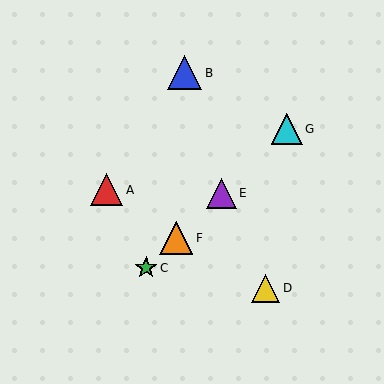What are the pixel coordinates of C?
Object C is at (146, 268).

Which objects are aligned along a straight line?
Objects C, E, F, G are aligned along a straight line.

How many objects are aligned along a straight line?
4 objects (C, E, F, G) are aligned along a straight line.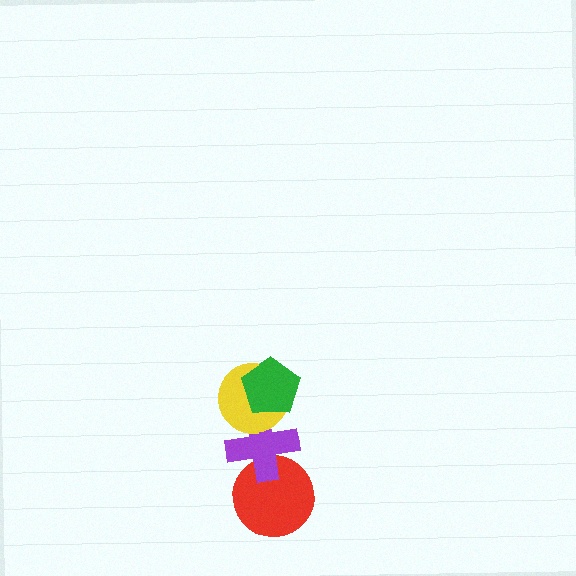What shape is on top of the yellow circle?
The green pentagon is on top of the yellow circle.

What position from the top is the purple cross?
The purple cross is 3rd from the top.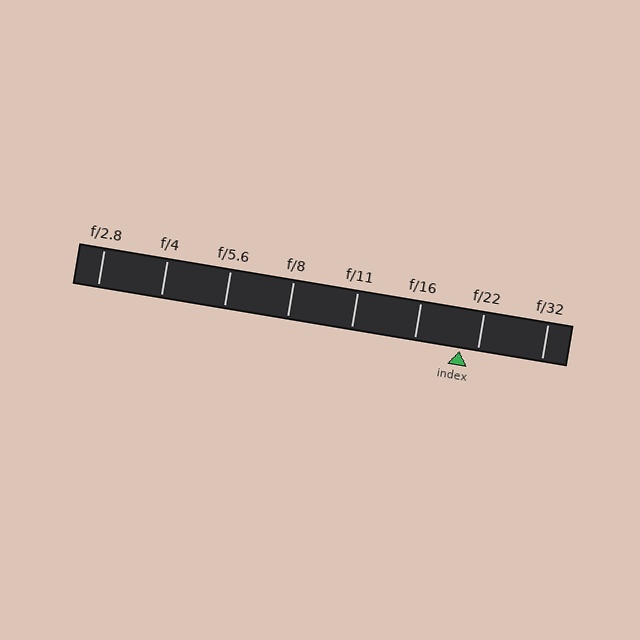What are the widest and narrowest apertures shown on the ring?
The widest aperture shown is f/2.8 and the narrowest is f/32.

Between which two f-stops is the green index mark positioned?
The index mark is between f/16 and f/22.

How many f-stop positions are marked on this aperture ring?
There are 8 f-stop positions marked.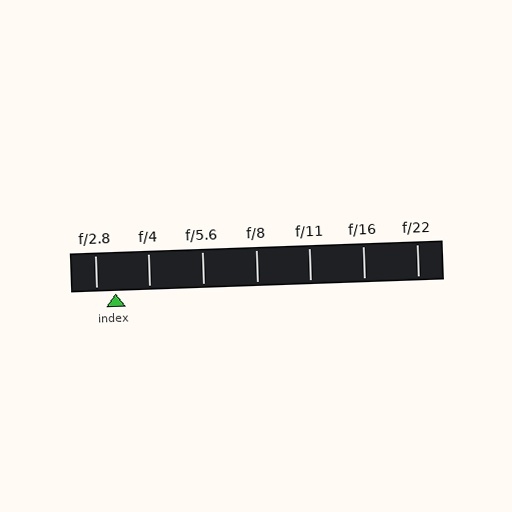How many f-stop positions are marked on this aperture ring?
There are 7 f-stop positions marked.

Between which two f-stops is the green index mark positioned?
The index mark is between f/2.8 and f/4.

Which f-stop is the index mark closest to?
The index mark is closest to f/2.8.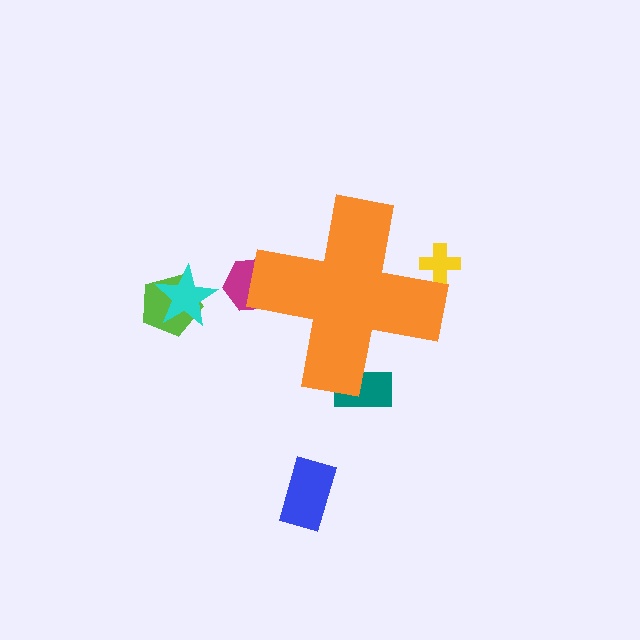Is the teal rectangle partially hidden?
Yes, the teal rectangle is partially hidden behind the orange cross.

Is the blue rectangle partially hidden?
No, the blue rectangle is fully visible.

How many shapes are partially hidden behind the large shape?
3 shapes are partially hidden.